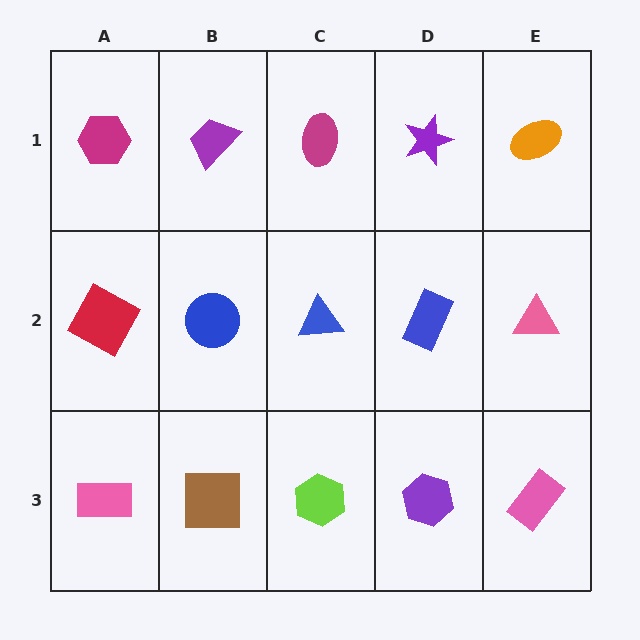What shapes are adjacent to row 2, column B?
A purple trapezoid (row 1, column B), a brown square (row 3, column B), a red square (row 2, column A), a blue triangle (row 2, column C).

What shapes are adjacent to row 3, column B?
A blue circle (row 2, column B), a pink rectangle (row 3, column A), a lime hexagon (row 3, column C).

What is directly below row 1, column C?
A blue triangle.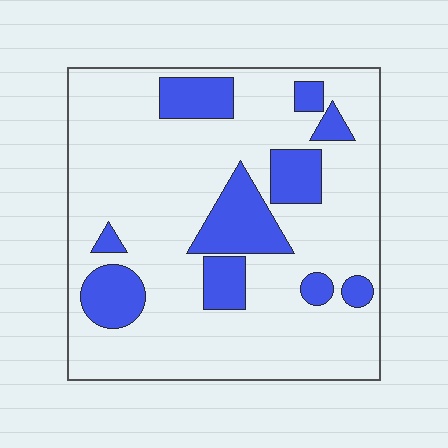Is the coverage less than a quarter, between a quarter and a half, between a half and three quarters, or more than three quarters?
Less than a quarter.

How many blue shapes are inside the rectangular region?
10.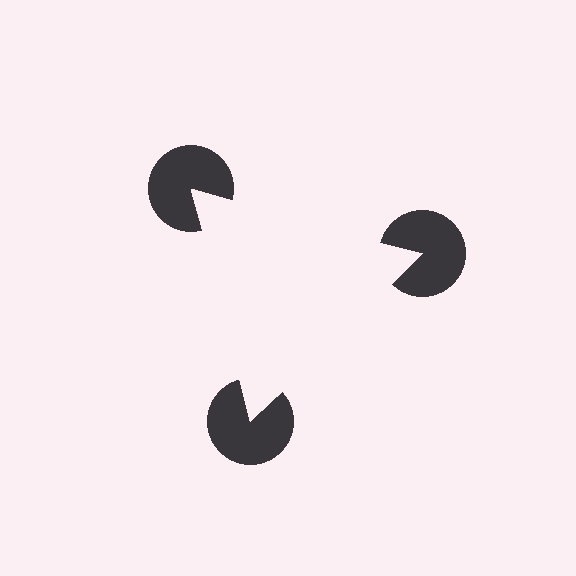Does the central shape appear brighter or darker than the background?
It typically appears slightly brighter than the background, even though no actual brightness change is drawn.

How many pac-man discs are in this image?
There are 3 — one at each vertex of the illusory triangle.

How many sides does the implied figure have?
3 sides.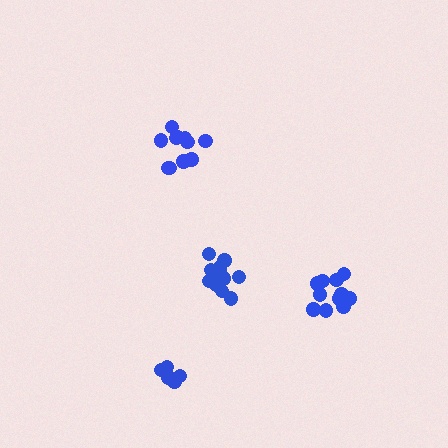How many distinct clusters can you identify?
There are 4 distinct clusters.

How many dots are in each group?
Group 1: 11 dots, Group 2: 11 dots, Group 3: 5 dots, Group 4: 11 dots (38 total).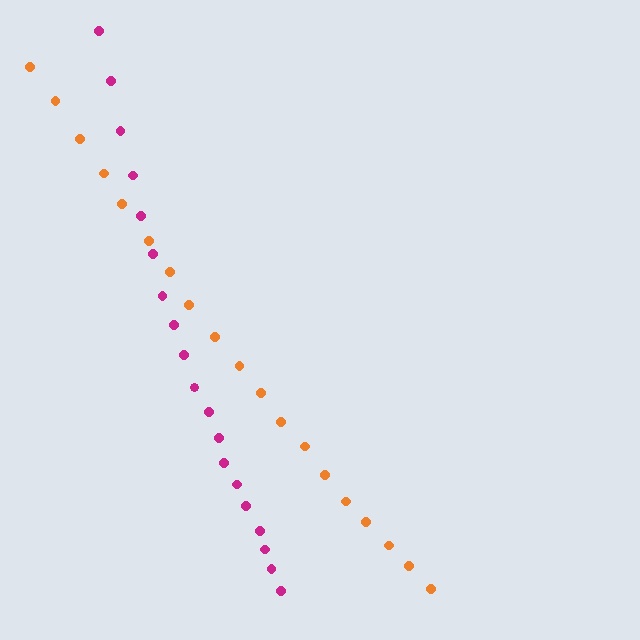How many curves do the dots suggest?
There are 2 distinct paths.